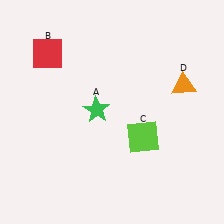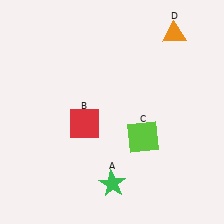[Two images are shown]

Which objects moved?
The objects that moved are: the green star (A), the red square (B), the orange triangle (D).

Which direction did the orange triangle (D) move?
The orange triangle (D) moved up.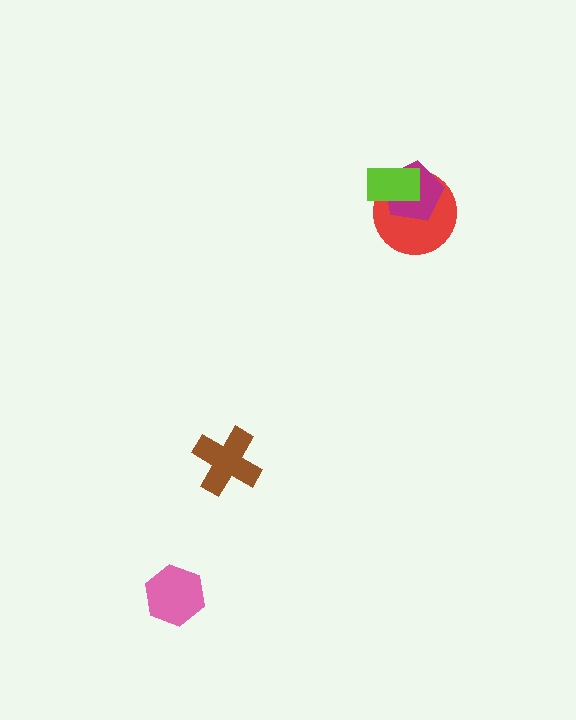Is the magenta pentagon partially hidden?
Yes, it is partially covered by another shape.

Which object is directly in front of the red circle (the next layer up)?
The magenta pentagon is directly in front of the red circle.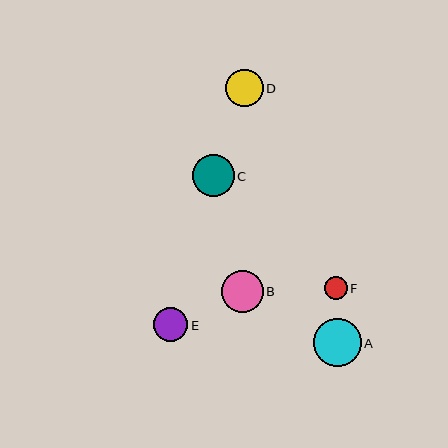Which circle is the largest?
Circle A is the largest with a size of approximately 48 pixels.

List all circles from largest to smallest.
From largest to smallest: A, B, C, D, E, F.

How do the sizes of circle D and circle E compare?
Circle D and circle E are approximately the same size.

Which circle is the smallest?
Circle F is the smallest with a size of approximately 23 pixels.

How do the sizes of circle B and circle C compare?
Circle B and circle C are approximately the same size.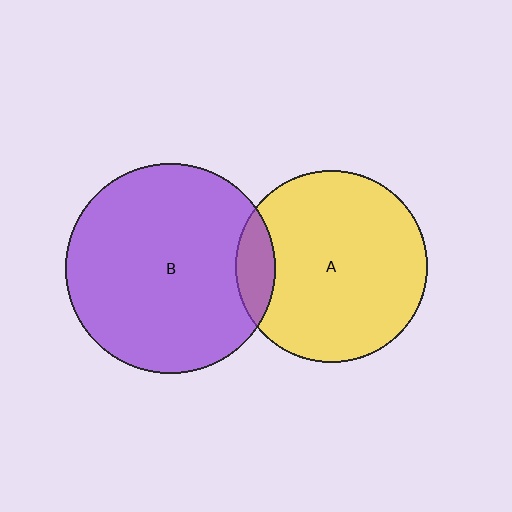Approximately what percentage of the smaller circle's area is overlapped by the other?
Approximately 10%.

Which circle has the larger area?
Circle B (purple).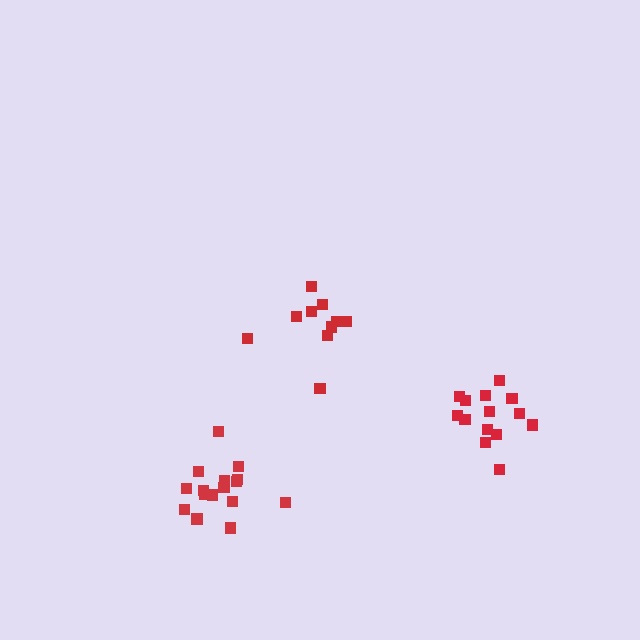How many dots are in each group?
Group 1: 14 dots, Group 2: 10 dots, Group 3: 16 dots (40 total).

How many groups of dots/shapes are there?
There are 3 groups.